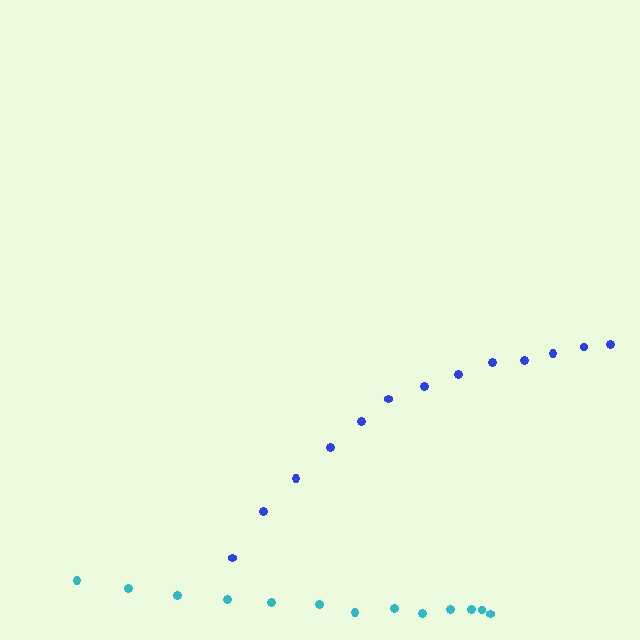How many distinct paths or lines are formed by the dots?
There are 2 distinct paths.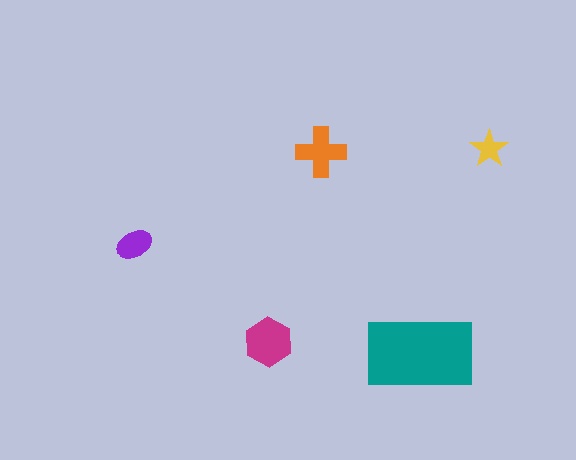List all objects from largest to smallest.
The teal rectangle, the magenta hexagon, the orange cross, the purple ellipse, the yellow star.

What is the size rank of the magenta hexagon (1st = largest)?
2nd.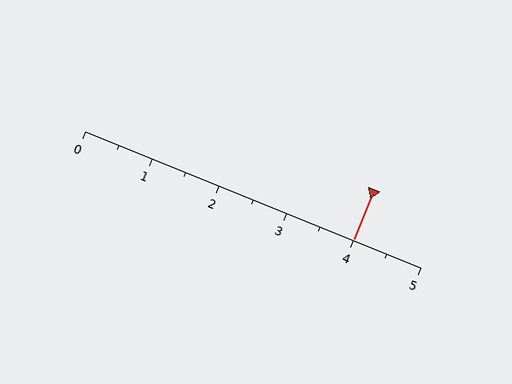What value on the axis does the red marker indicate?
The marker indicates approximately 4.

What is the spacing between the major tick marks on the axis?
The major ticks are spaced 1 apart.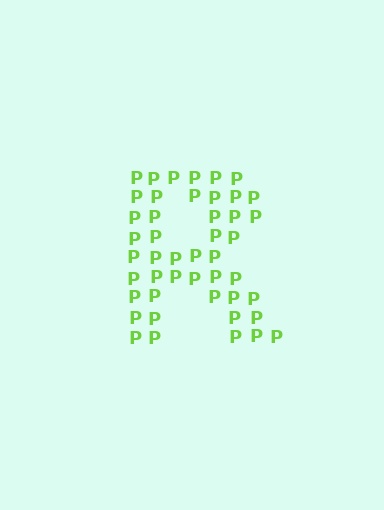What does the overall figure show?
The overall figure shows the letter R.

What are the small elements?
The small elements are letter P's.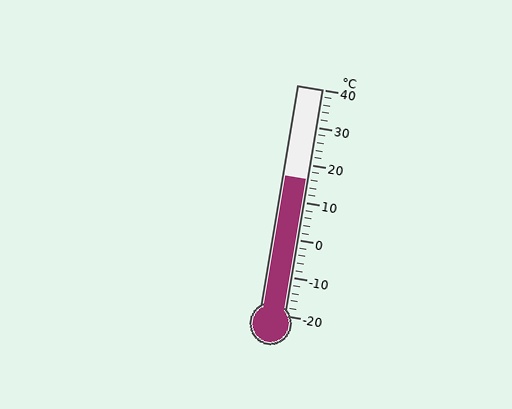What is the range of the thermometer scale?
The thermometer scale ranges from -20°C to 40°C.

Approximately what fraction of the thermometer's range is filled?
The thermometer is filled to approximately 60% of its range.